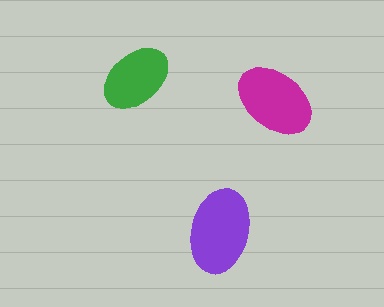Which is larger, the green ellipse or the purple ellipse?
The purple one.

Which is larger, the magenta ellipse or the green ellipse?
The magenta one.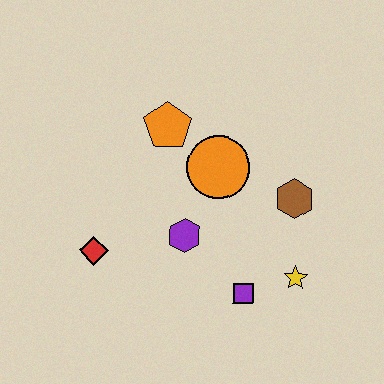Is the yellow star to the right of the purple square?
Yes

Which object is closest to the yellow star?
The purple square is closest to the yellow star.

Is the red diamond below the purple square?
No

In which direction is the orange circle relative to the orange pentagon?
The orange circle is to the right of the orange pentagon.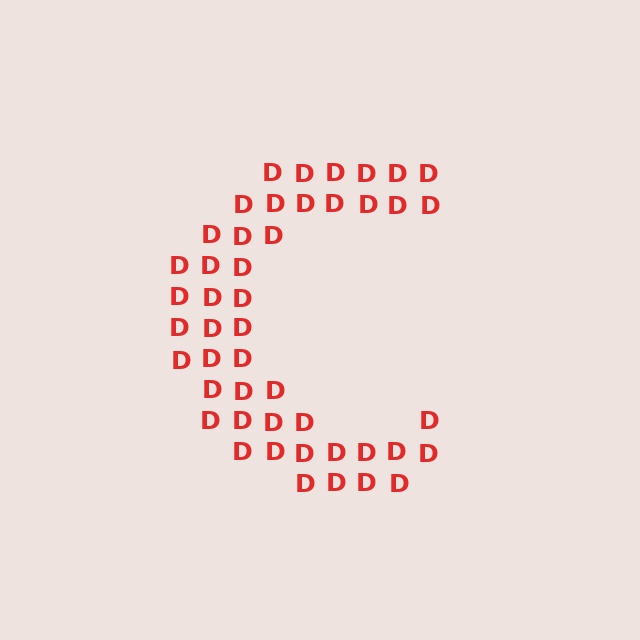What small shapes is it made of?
It is made of small letter D's.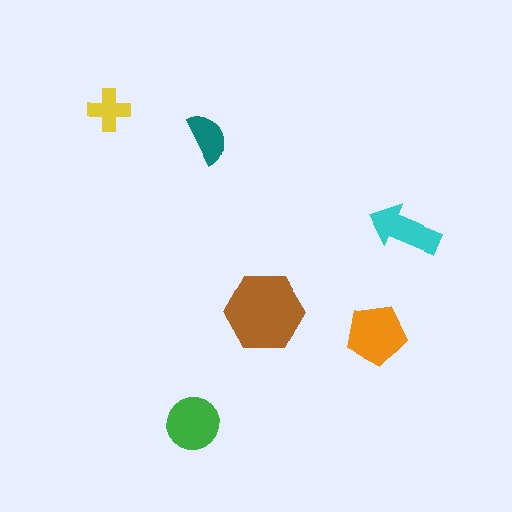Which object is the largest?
The brown hexagon.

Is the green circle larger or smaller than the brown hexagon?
Smaller.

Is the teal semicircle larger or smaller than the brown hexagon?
Smaller.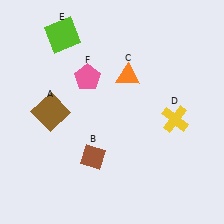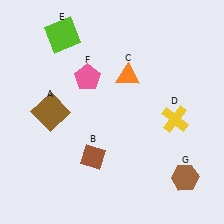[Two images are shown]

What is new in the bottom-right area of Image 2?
A brown hexagon (G) was added in the bottom-right area of Image 2.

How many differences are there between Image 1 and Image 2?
There is 1 difference between the two images.